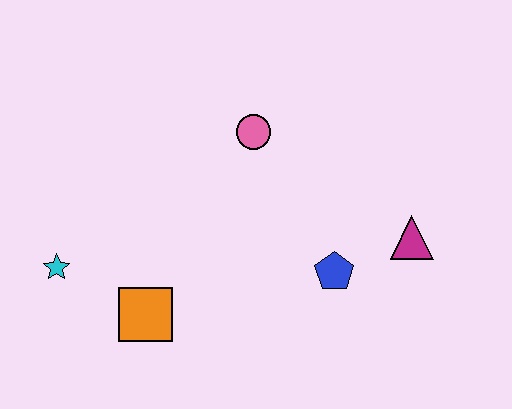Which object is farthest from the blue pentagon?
The cyan star is farthest from the blue pentagon.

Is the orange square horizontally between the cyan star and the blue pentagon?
Yes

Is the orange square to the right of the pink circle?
No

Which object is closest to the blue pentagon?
The magenta triangle is closest to the blue pentagon.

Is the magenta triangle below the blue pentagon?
No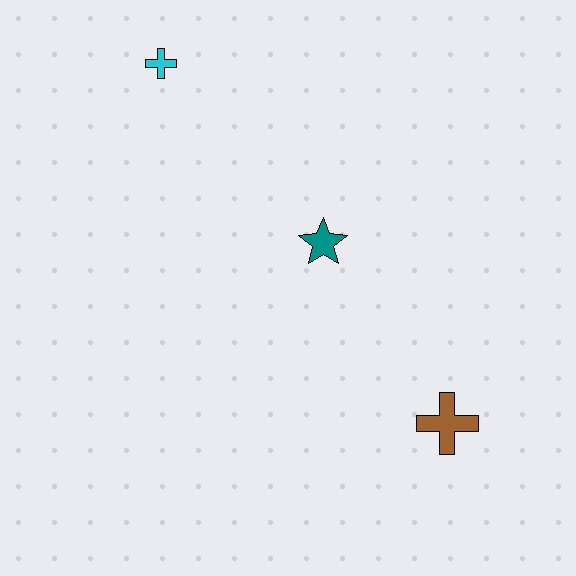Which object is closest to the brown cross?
The teal star is closest to the brown cross.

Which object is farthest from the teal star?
The cyan cross is farthest from the teal star.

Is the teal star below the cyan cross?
Yes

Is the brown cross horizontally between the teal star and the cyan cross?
No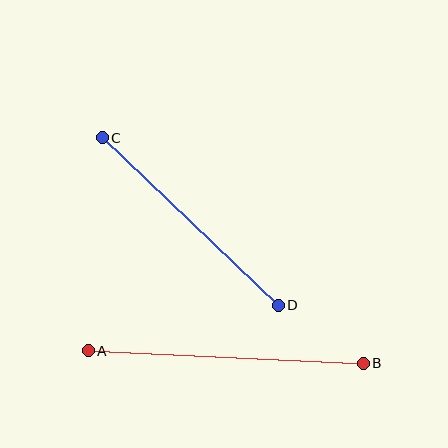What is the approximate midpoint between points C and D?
The midpoint is at approximately (190, 221) pixels.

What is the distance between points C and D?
The distance is approximately 243 pixels.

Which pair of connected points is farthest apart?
Points A and B are farthest apart.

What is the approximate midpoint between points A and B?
The midpoint is at approximately (226, 357) pixels.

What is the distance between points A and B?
The distance is approximately 275 pixels.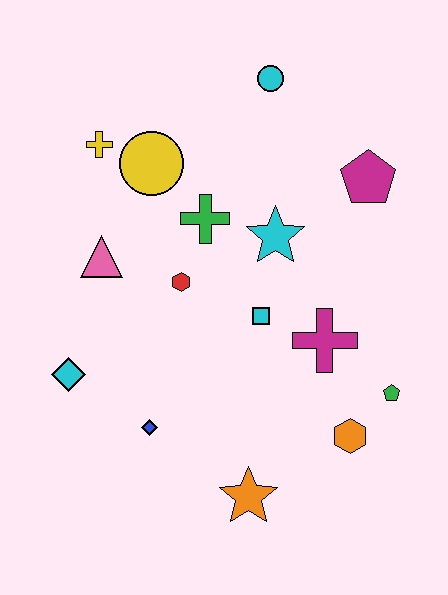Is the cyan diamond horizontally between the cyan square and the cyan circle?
No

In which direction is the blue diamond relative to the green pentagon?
The blue diamond is to the left of the green pentagon.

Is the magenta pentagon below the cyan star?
No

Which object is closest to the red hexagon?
The green cross is closest to the red hexagon.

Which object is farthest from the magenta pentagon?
The cyan diamond is farthest from the magenta pentagon.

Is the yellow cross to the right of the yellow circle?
No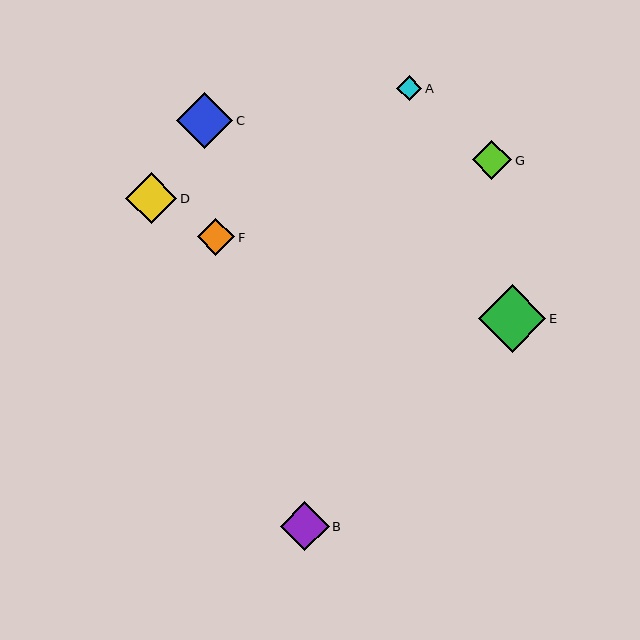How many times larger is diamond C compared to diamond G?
Diamond C is approximately 1.4 times the size of diamond G.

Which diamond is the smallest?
Diamond A is the smallest with a size of approximately 25 pixels.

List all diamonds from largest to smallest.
From largest to smallest: E, C, D, B, G, F, A.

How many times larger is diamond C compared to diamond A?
Diamond C is approximately 2.2 times the size of diamond A.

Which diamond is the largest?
Diamond E is the largest with a size of approximately 67 pixels.